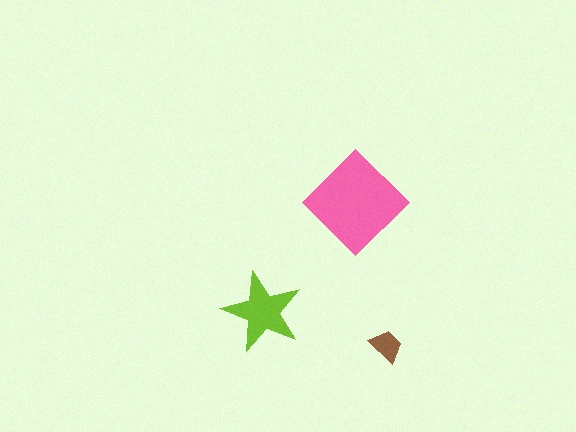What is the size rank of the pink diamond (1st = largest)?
1st.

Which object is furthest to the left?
The lime star is leftmost.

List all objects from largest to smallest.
The pink diamond, the lime star, the brown trapezoid.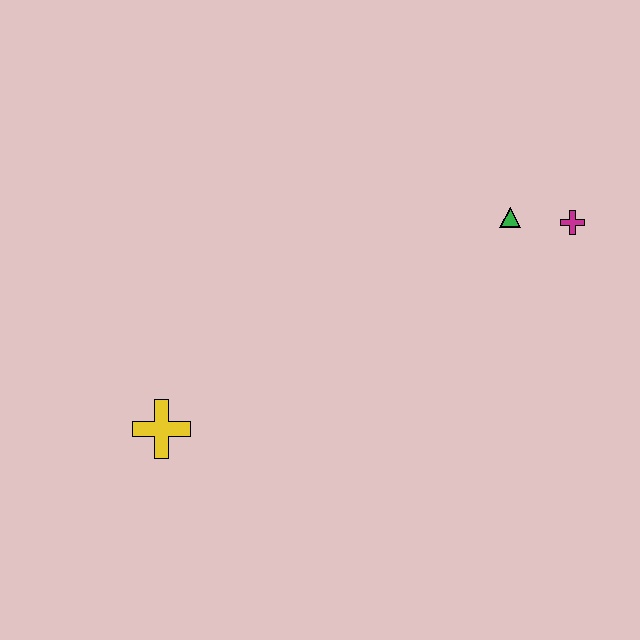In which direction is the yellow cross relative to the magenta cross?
The yellow cross is to the left of the magenta cross.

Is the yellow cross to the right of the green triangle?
No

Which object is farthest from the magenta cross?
The yellow cross is farthest from the magenta cross.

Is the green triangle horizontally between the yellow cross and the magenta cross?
Yes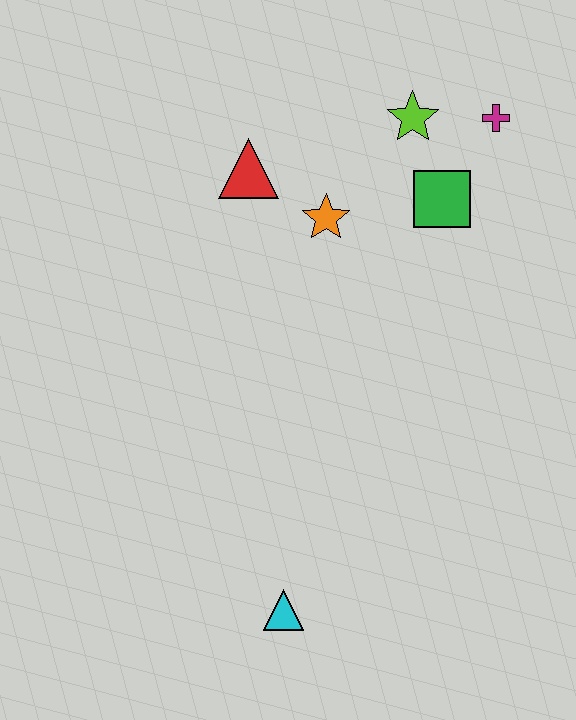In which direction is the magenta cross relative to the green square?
The magenta cross is above the green square.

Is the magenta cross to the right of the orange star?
Yes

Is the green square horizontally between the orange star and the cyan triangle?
No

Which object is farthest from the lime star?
The cyan triangle is farthest from the lime star.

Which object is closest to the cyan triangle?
The orange star is closest to the cyan triangle.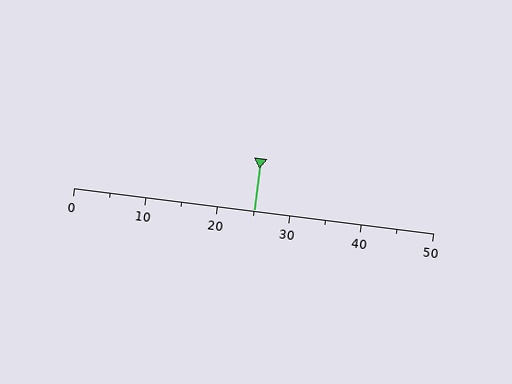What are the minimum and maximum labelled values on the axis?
The axis runs from 0 to 50.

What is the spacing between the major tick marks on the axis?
The major ticks are spaced 10 apart.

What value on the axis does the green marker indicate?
The marker indicates approximately 25.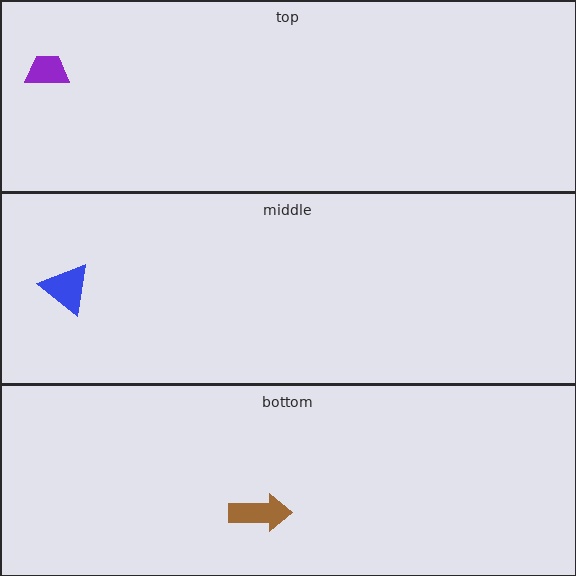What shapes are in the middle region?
The blue triangle.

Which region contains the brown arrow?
The bottom region.